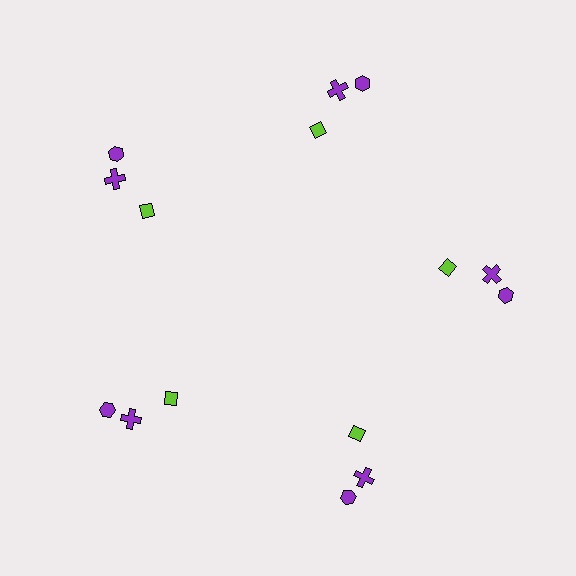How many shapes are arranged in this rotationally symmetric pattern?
There are 15 shapes, arranged in 5 groups of 3.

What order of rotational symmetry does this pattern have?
This pattern has 5-fold rotational symmetry.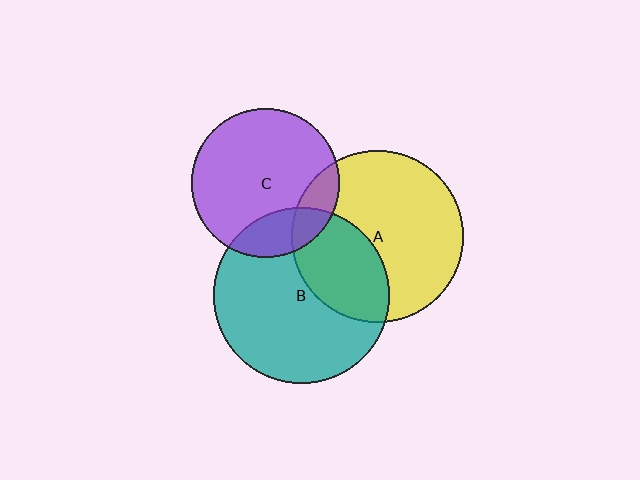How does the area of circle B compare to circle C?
Approximately 1.4 times.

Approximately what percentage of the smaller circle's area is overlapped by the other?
Approximately 20%.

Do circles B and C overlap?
Yes.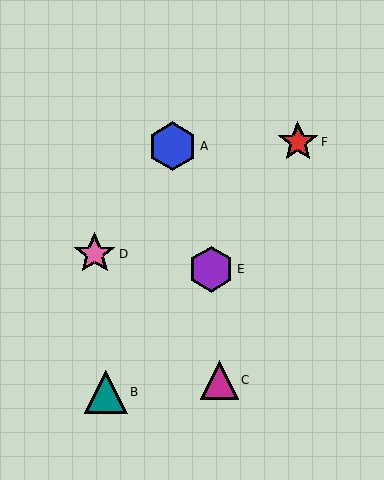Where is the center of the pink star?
The center of the pink star is at (95, 254).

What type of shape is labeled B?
Shape B is a teal triangle.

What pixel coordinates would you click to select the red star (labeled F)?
Click at (298, 142) to select the red star F.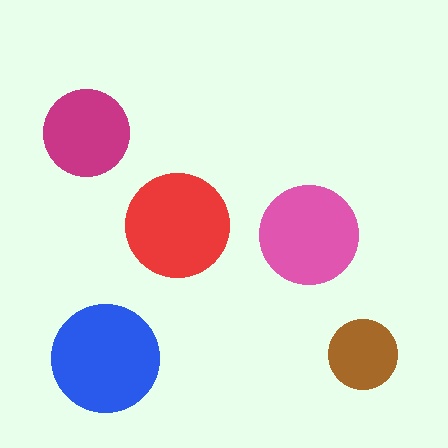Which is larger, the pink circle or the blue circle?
The blue one.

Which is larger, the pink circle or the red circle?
The red one.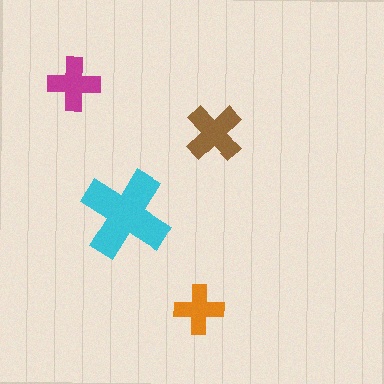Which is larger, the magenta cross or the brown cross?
The brown one.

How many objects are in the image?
There are 4 objects in the image.